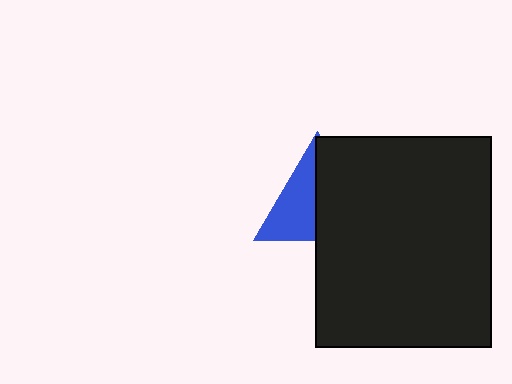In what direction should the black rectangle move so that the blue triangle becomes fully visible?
The black rectangle should move right. That is the shortest direction to clear the overlap and leave the blue triangle fully visible.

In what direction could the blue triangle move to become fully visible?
The blue triangle could move left. That would shift it out from behind the black rectangle entirely.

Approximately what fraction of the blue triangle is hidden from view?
Roughly 52% of the blue triangle is hidden behind the black rectangle.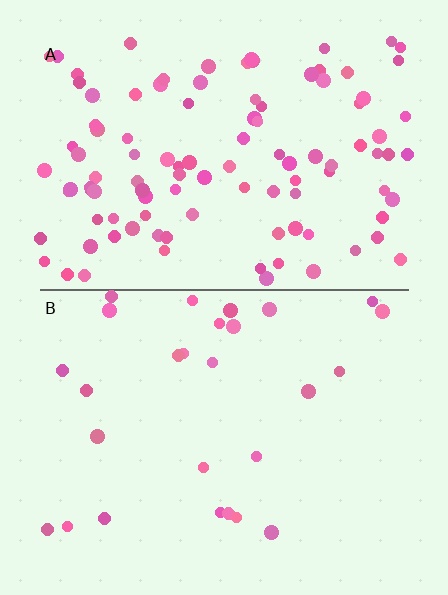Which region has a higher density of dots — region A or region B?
A (the top).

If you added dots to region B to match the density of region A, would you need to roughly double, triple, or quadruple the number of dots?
Approximately quadruple.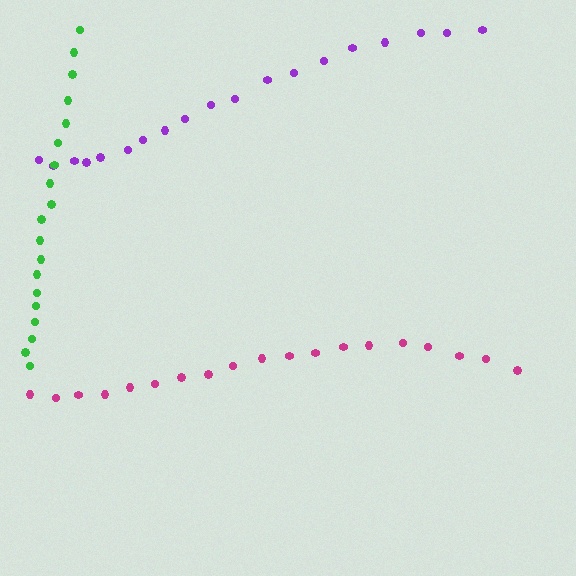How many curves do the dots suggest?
There are 3 distinct paths.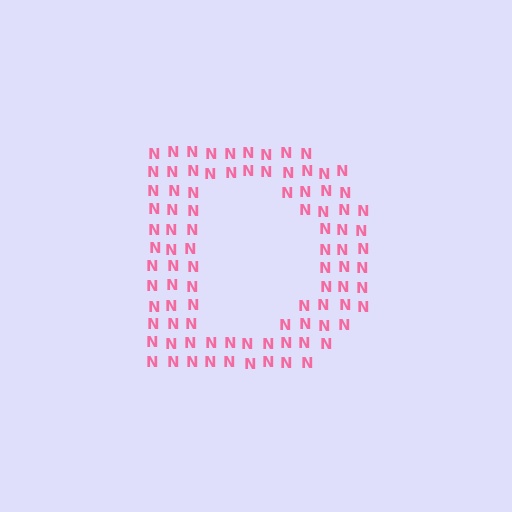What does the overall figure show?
The overall figure shows the letter D.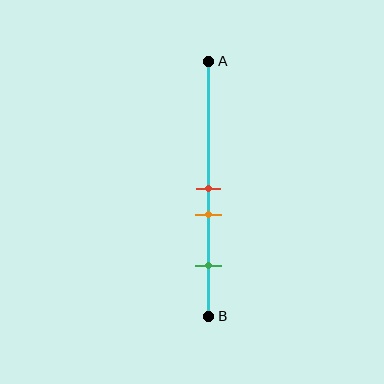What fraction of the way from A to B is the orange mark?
The orange mark is approximately 60% (0.6) of the way from A to B.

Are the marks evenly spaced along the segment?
No, the marks are not evenly spaced.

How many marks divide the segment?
There are 3 marks dividing the segment.